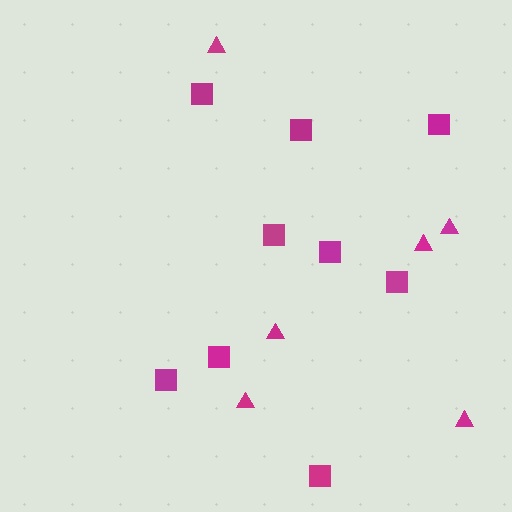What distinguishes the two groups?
There are 2 groups: one group of squares (9) and one group of triangles (6).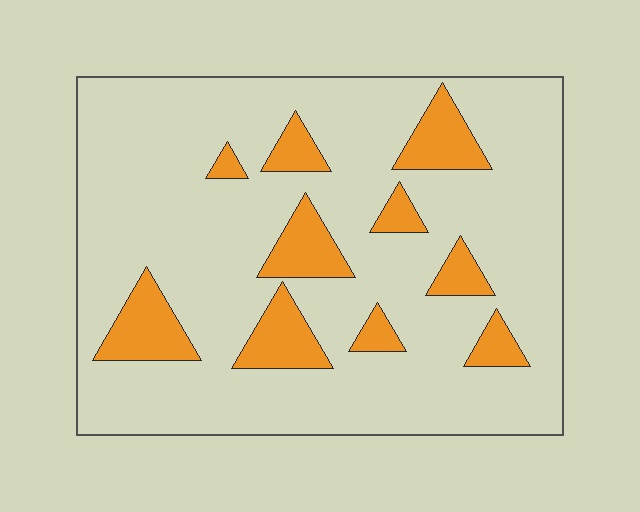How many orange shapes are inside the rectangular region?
10.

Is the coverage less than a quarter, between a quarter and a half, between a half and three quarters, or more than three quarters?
Less than a quarter.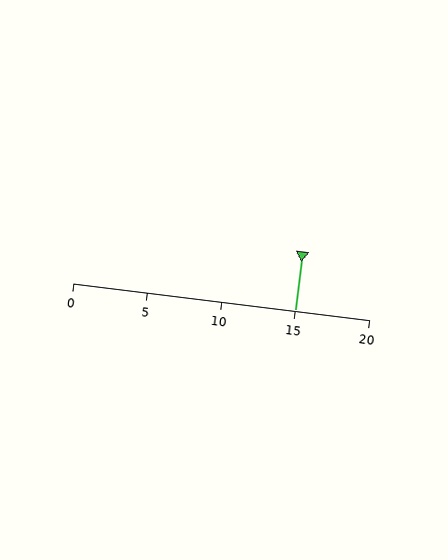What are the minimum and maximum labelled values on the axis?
The axis runs from 0 to 20.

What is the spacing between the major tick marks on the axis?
The major ticks are spaced 5 apart.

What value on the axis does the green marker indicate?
The marker indicates approximately 15.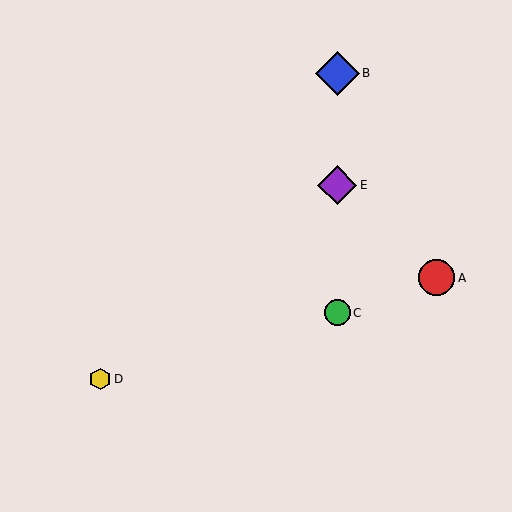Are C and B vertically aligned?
Yes, both are at x≈337.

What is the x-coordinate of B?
Object B is at x≈337.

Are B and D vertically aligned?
No, B is at x≈337 and D is at x≈100.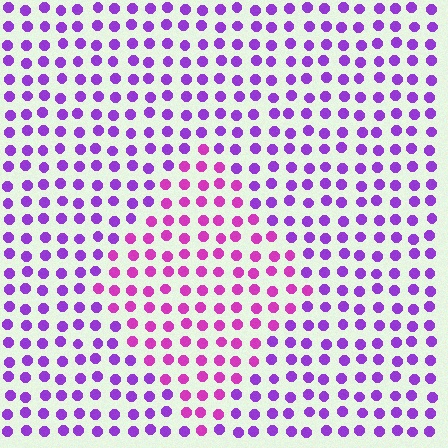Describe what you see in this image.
The image is filled with small purple elements in a uniform arrangement. A diamond-shaped region is visible where the elements are tinted to a slightly different hue, forming a subtle color boundary.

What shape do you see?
I see a diamond.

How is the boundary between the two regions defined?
The boundary is defined purely by a slight shift in hue (about 33 degrees). Spacing, size, and orientation are identical on both sides.